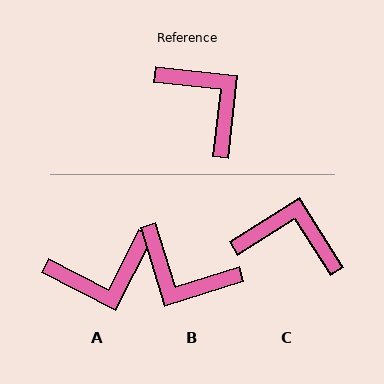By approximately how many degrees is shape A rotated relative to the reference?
Approximately 111 degrees clockwise.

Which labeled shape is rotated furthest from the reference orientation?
B, about 156 degrees away.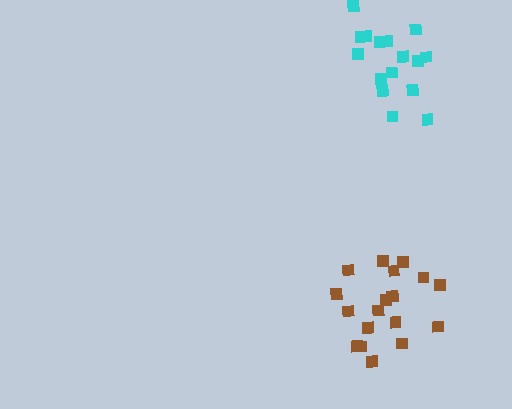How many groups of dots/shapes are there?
There are 2 groups.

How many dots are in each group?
Group 1: 16 dots, Group 2: 18 dots (34 total).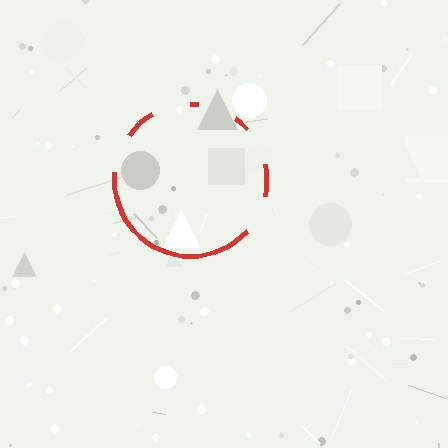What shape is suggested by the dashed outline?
The dashed outline suggests a circle.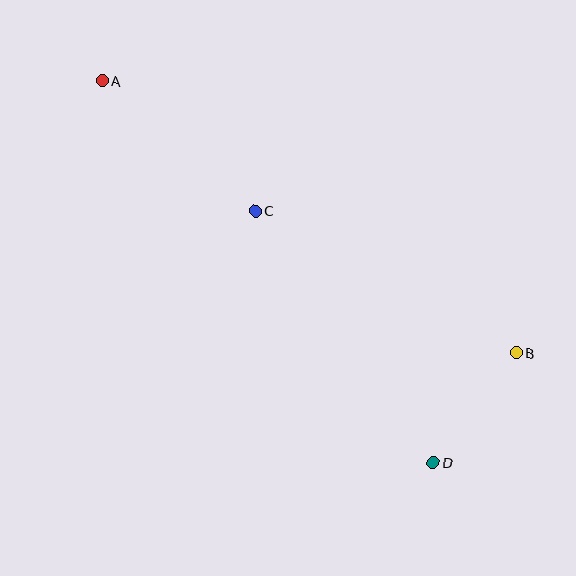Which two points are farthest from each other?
Points A and D are farthest from each other.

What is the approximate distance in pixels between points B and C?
The distance between B and C is approximately 297 pixels.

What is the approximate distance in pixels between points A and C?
The distance between A and C is approximately 201 pixels.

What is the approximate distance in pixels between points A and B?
The distance between A and B is approximately 496 pixels.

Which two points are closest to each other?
Points B and D are closest to each other.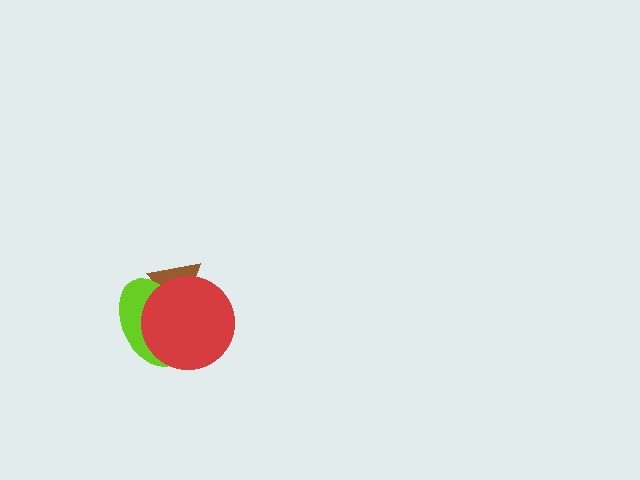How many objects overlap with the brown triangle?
2 objects overlap with the brown triangle.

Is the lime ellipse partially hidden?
Yes, it is partially covered by another shape.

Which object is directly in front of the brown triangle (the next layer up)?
The lime ellipse is directly in front of the brown triangle.